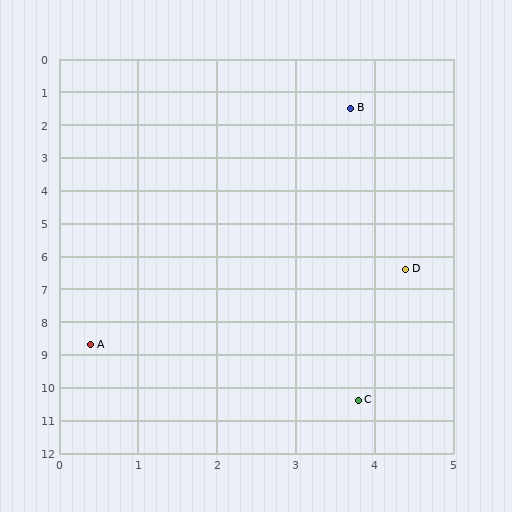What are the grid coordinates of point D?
Point D is at approximately (4.4, 6.4).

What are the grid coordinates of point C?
Point C is at approximately (3.8, 10.4).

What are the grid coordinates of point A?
Point A is at approximately (0.4, 8.7).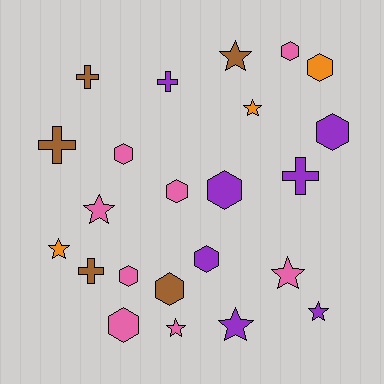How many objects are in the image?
There are 23 objects.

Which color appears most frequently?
Pink, with 8 objects.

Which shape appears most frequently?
Hexagon, with 10 objects.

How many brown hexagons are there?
There is 1 brown hexagon.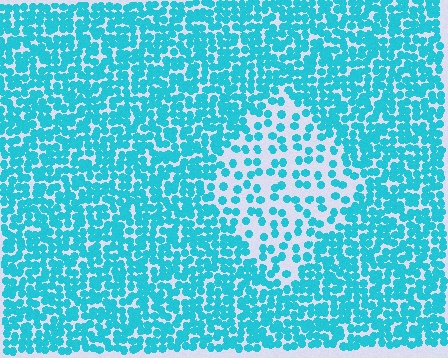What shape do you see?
I see a diamond.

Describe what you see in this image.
The image contains small cyan elements arranged at two different densities. A diamond-shaped region is visible where the elements are less densely packed than the surrounding area.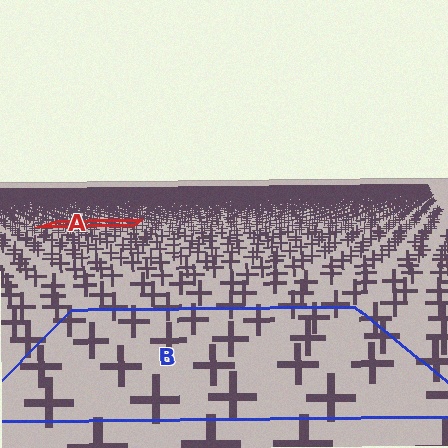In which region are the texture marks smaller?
The texture marks are smaller in region A, because it is farther away.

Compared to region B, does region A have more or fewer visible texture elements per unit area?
Region A has more texture elements per unit area — they are packed more densely because it is farther away.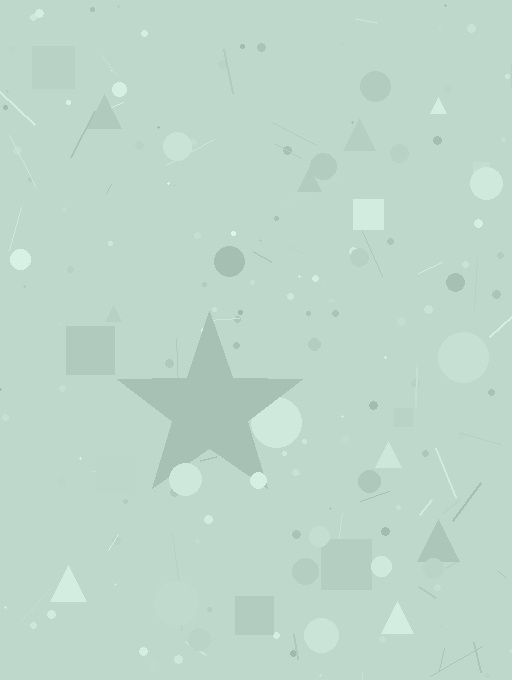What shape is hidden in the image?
A star is hidden in the image.